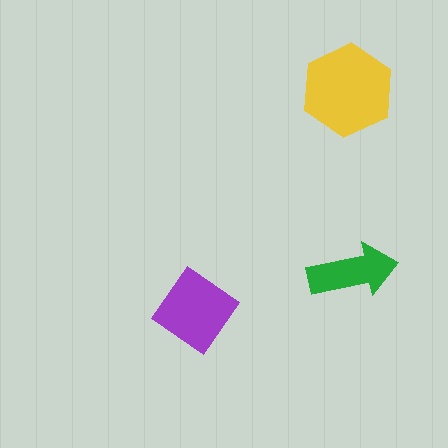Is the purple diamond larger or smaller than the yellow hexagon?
Smaller.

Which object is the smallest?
The green arrow.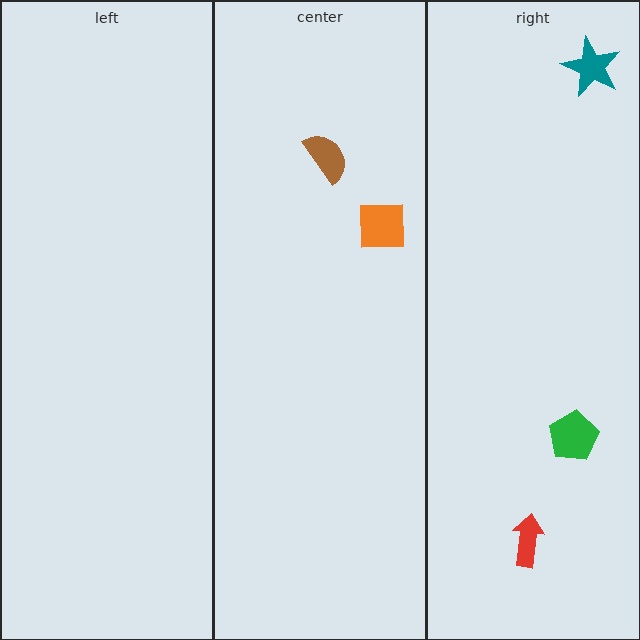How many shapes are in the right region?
3.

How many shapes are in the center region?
2.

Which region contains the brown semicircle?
The center region.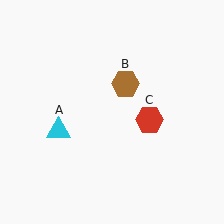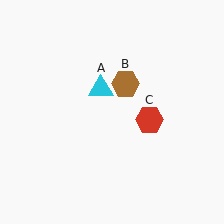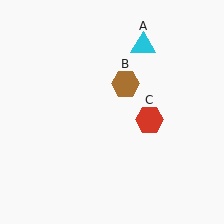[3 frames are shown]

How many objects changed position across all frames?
1 object changed position: cyan triangle (object A).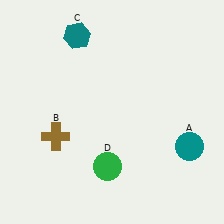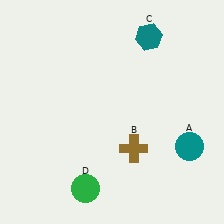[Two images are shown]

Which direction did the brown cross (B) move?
The brown cross (B) moved right.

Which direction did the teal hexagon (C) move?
The teal hexagon (C) moved right.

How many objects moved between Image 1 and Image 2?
3 objects moved between the two images.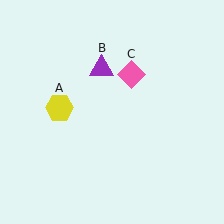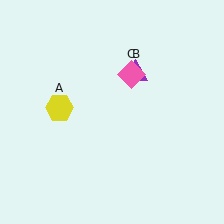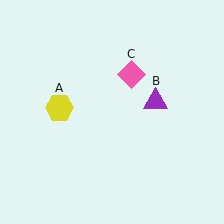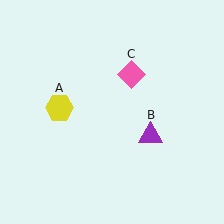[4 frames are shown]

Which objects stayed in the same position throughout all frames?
Yellow hexagon (object A) and pink diamond (object C) remained stationary.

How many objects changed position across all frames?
1 object changed position: purple triangle (object B).